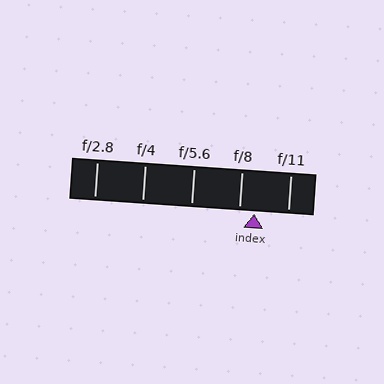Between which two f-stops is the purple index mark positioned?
The index mark is between f/8 and f/11.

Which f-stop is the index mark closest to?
The index mark is closest to f/8.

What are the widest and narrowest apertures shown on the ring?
The widest aperture shown is f/2.8 and the narrowest is f/11.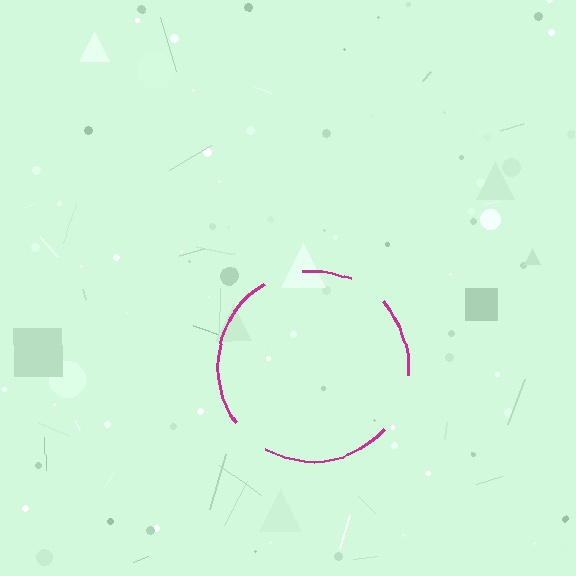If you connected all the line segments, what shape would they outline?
They would outline a circle.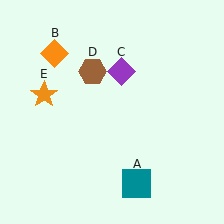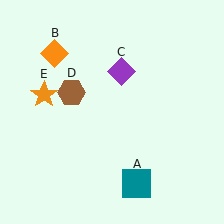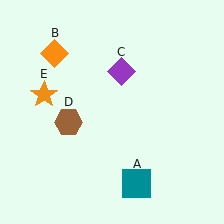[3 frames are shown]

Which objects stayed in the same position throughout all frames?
Teal square (object A) and orange diamond (object B) and purple diamond (object C) and orange star (object E) remained stationary.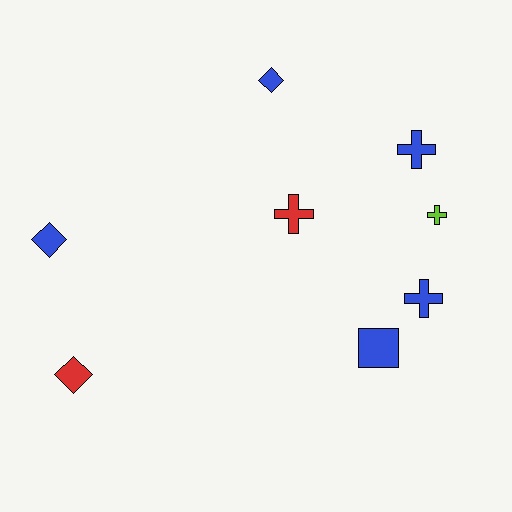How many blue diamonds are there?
There are 2 blue diamonds.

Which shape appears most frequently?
Cross, with 4 objects.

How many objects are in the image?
There are 8 objects.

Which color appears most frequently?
Blue, with 5 objects.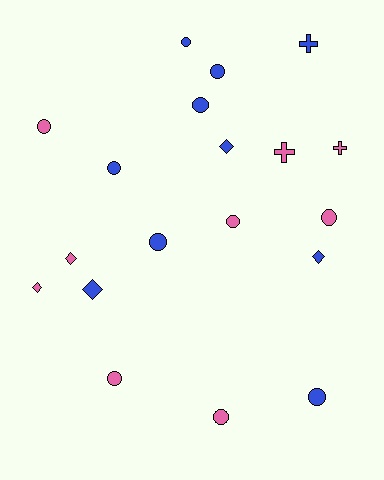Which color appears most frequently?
Blue, with 10 objects.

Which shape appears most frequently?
Circle, with 11 objects.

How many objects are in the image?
There are 19 objects.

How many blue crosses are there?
There is 1 blue cross.